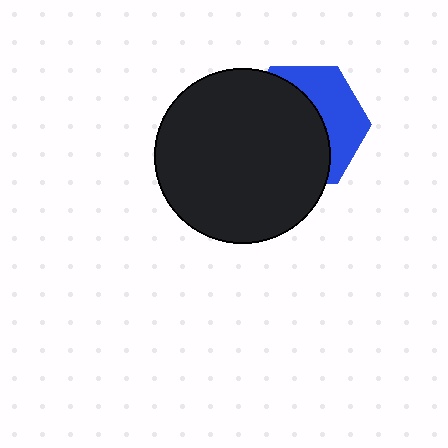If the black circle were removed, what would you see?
You would see the complete blue hexagon.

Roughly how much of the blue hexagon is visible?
A small part of it is visible (roughly 39%).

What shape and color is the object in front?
The object in front is a black circle.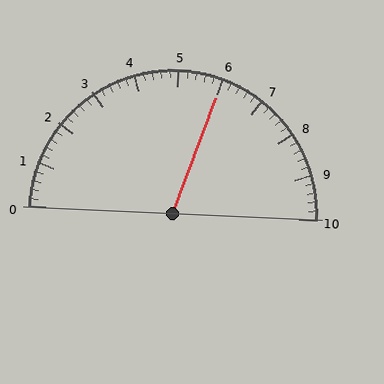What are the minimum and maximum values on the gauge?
The gauge ranges from 0 to 10.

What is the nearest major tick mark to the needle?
The nearest major tick mark is 6.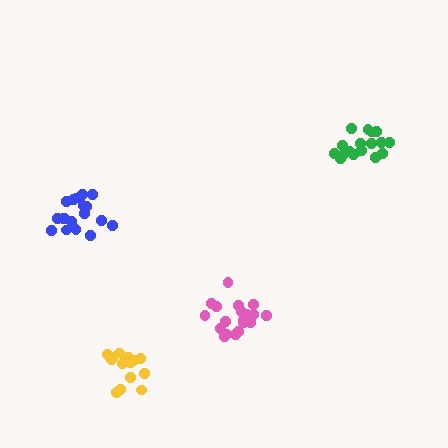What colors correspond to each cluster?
The clusters are colored: pink, green, blue, yellow.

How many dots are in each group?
Group 1: 19 dots, Group 2: 17 dots, Group 3: 18 dots, Group 4: 15 dots (69 total).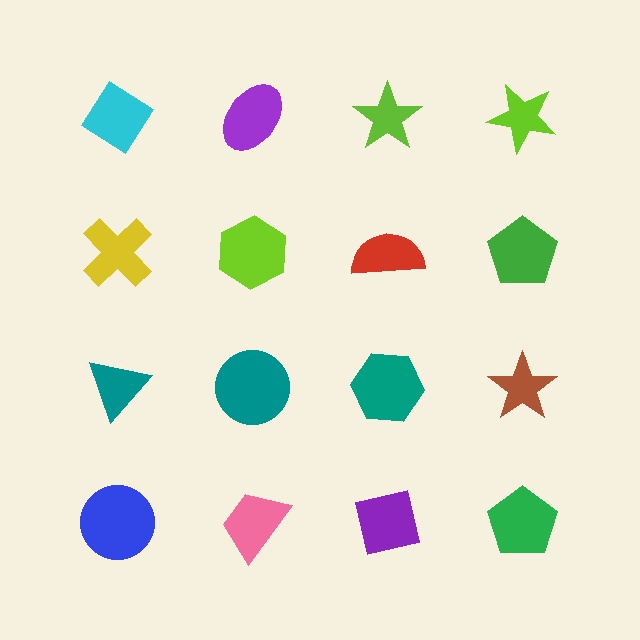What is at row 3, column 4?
A brown star.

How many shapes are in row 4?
4 shapes.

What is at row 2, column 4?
A green pentagon.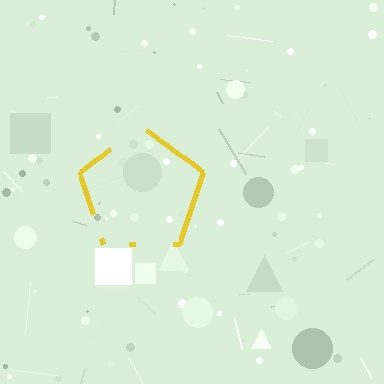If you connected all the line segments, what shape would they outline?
They would outline a pentagon.